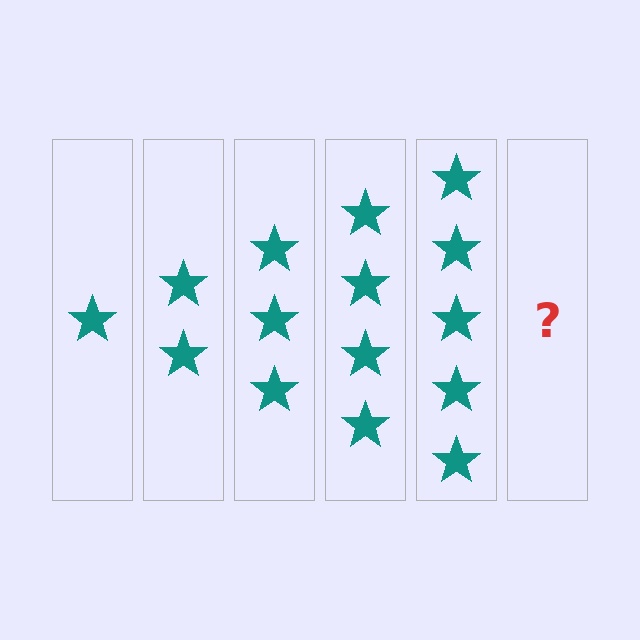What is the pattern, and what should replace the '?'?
The pattern is that each step adds one more star. The '?' should be 6 stars.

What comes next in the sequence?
The next element should be 6 stars.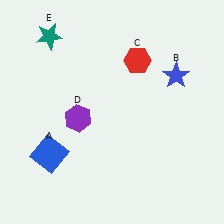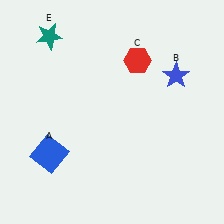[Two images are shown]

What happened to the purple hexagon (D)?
The purple hexagon (D) was removed in Image 2. It was in the bottom-left area of Image 1.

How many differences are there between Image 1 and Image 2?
There is 1 difference between the two images.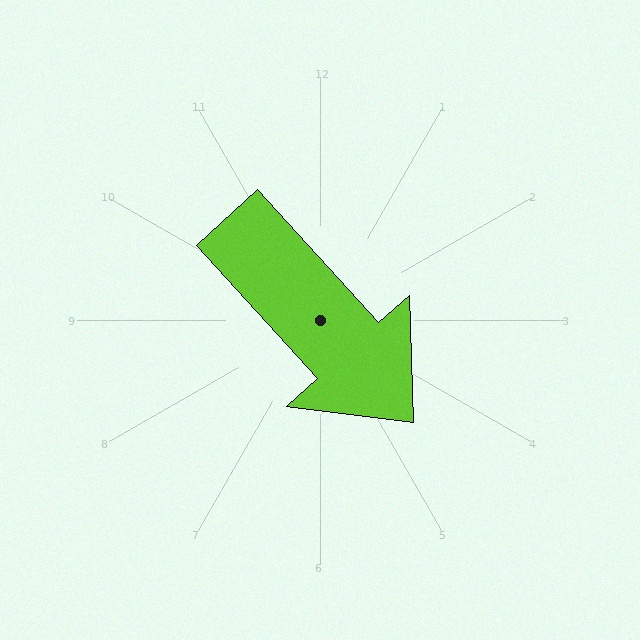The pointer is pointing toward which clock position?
Roughly 5 o'clock.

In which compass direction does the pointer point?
Southeast.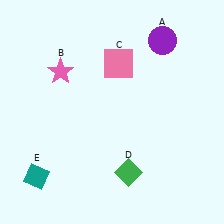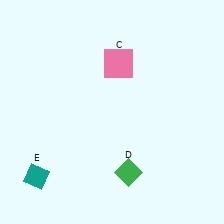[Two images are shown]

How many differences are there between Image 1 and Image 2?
There are 2 differences between the two images.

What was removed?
The pink star (B), the purple circle (A) were removed in Image 2.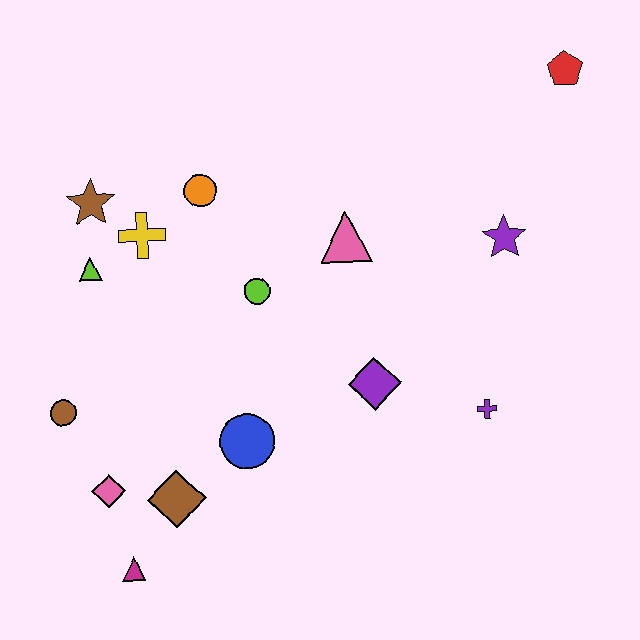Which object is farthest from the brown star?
The red pentagon is farthest from the brown star.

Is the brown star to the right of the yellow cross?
No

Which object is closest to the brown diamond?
The pink diamond is closest to the brown diamond.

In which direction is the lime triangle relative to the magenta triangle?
The lime triangle is above the magenta triangle.